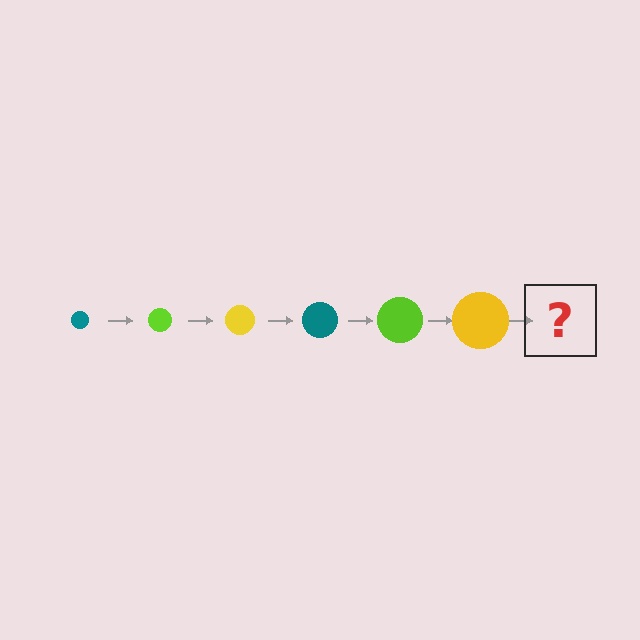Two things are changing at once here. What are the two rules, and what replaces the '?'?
The two rules are that the circle grows larger each step and the color cycles through teal, lime, and yellow. The '?' should be a teal circle, larger than the previous one.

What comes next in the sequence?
The next element should be a teal circle, larger than the previous one.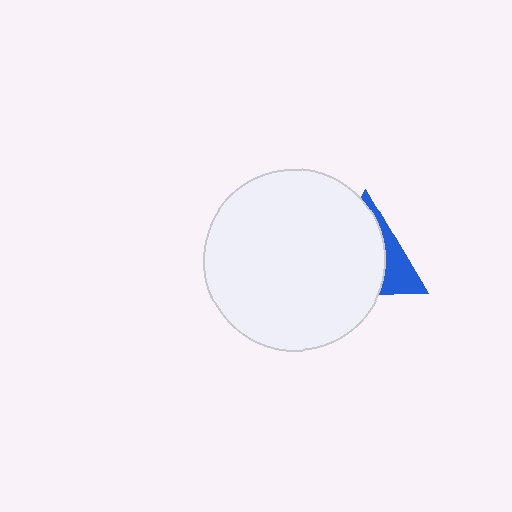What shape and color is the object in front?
The object in front is a white circle.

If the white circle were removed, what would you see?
You would see the complete blue triangle.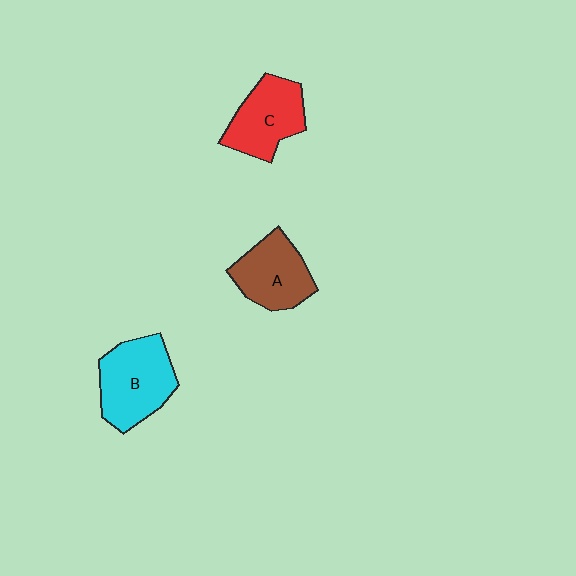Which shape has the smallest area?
Shape A (brown).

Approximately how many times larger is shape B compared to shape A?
Approximately 1.2 times.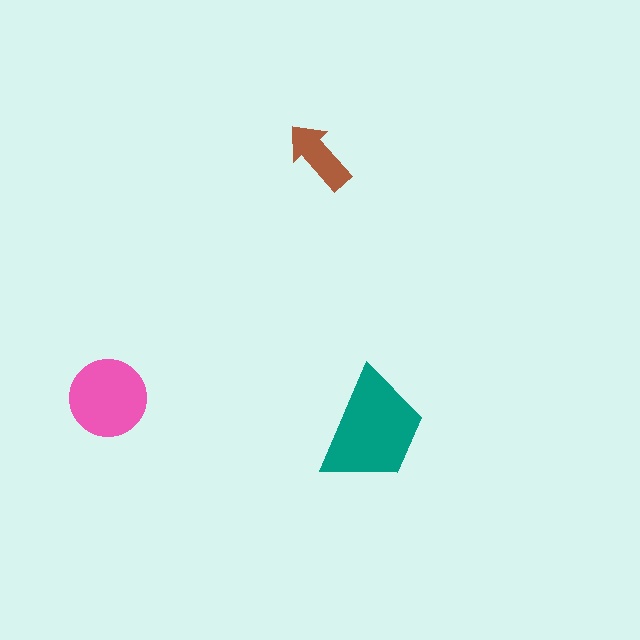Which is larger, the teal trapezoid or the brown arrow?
The teal trapezoid.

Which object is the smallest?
The brown arrow.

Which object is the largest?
The teal trapezoid.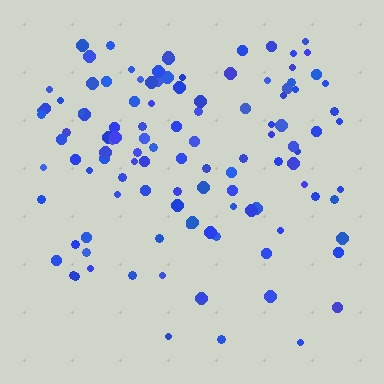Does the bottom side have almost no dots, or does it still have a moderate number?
Still a moderate number, just noticeably fewer than the top.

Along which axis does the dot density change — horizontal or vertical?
Vertical.